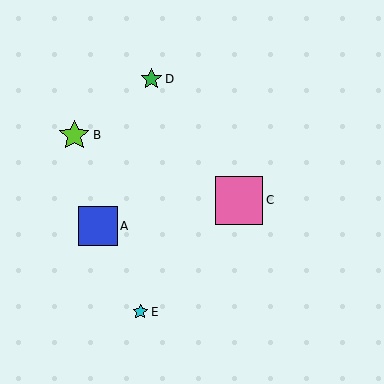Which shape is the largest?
The pink square (labeled C) is the largest.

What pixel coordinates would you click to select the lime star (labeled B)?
Click at (74, 135) to select the lime star B.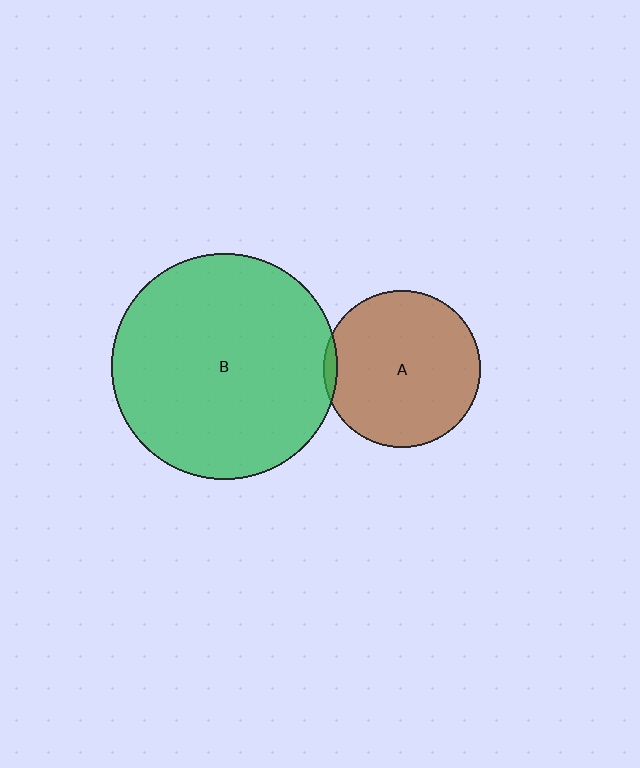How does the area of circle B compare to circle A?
Approximately 2.1 times.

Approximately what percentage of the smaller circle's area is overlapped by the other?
Approximately 5%.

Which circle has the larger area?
Circle B (green).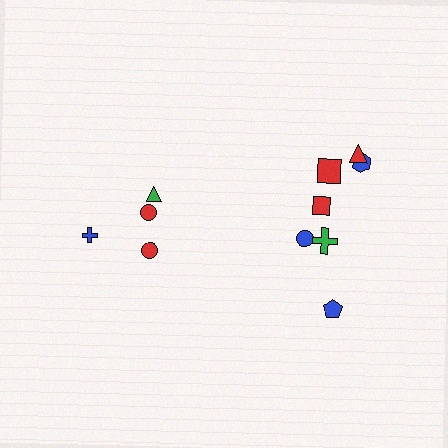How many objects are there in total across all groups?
There are 11 objects.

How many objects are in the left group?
There are 4 objects.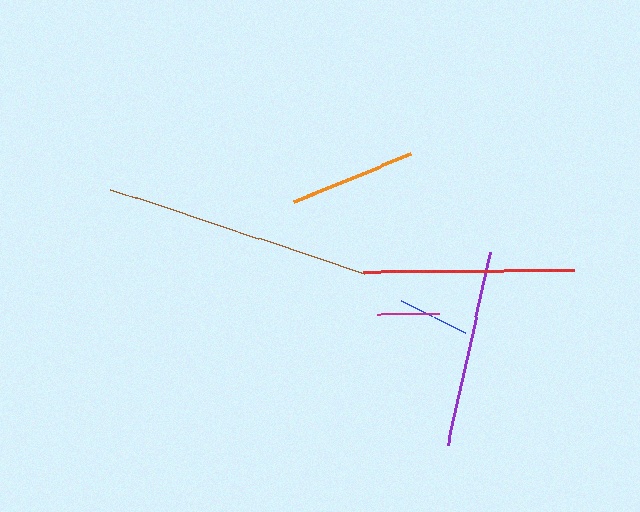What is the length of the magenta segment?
The magenta segment is approximately 61 pixels long.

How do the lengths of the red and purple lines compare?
The red and purple lines are approximately the same length.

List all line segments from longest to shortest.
From longest to shortest: brown, red, purple, orange, blue, magenta.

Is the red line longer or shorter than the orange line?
The red line is longer than the orange line.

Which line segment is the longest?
The brown line is the longest at approximately 267 pixels.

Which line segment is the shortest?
The magenta line is the shortest at approximately 61 pixels.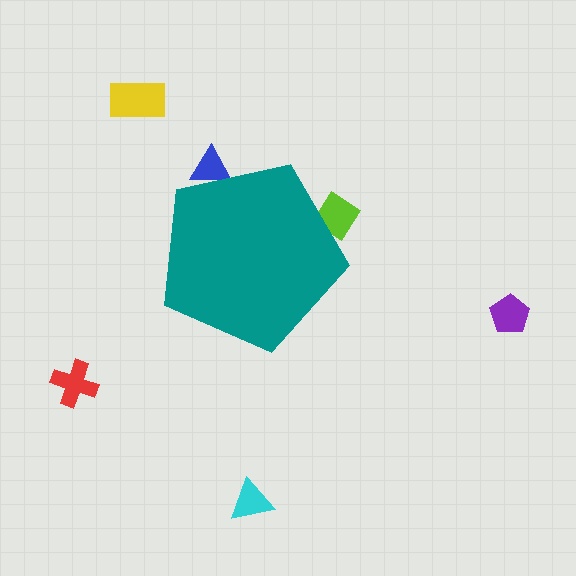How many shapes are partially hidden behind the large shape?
2 shapes are partially hidden.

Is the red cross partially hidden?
No, the red cross is fully visible.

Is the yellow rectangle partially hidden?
No, the yellow rectangle is fully visible.